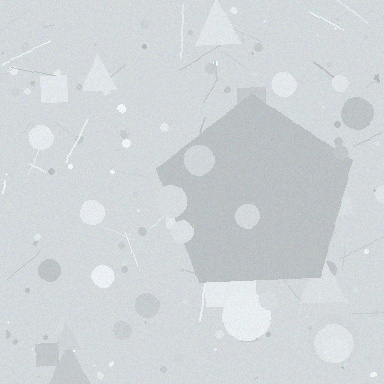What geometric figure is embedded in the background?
A pentagon is embedded in the background.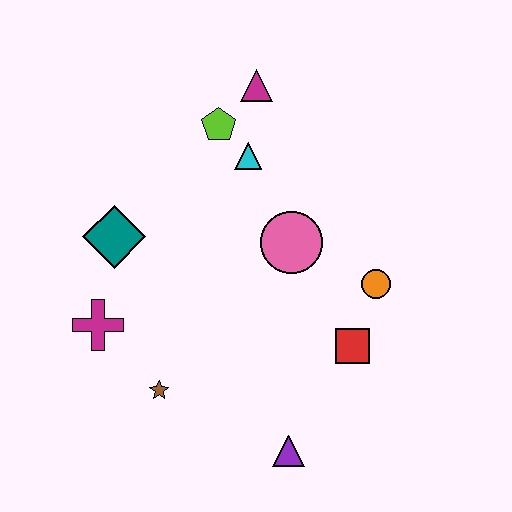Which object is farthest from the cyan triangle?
The purple triangle is farthest from the cyan triangle.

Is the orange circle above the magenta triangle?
No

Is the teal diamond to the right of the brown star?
No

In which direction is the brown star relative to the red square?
The brown star is to the left of the red square.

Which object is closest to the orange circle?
The red square is closest to the orange circle.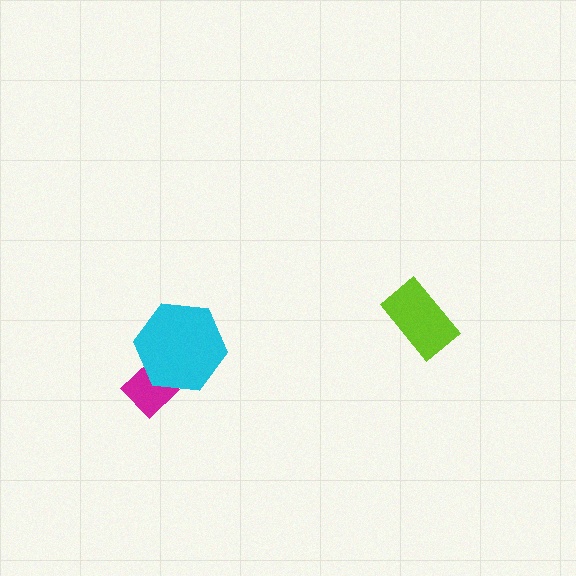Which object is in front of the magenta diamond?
The cyan hexagon is in front of the magenta diamond.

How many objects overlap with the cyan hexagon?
1 object overlaps with the cyan hexagon.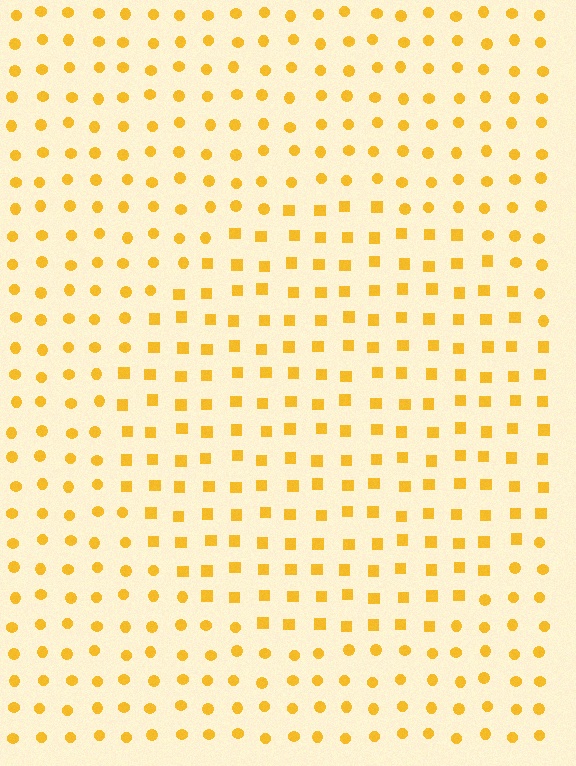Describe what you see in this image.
The image is filled with small yellow elements arranged in a uniform grid. A circle-shaped region contains squares, while the surrounding area contains circles. The boundary is defined purely by the change in element shape.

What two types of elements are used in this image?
The image uses squares inside the circle region and circles outside it.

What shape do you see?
I see a circle.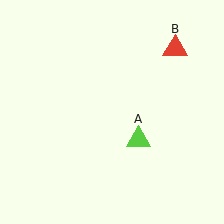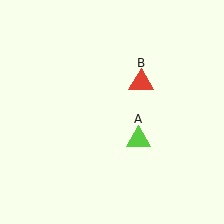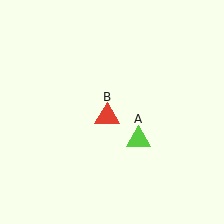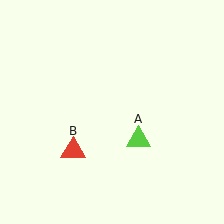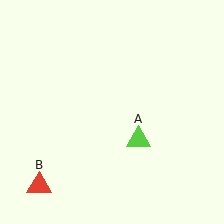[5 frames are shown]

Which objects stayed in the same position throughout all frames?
Lime triangle (object A) remained stationary.